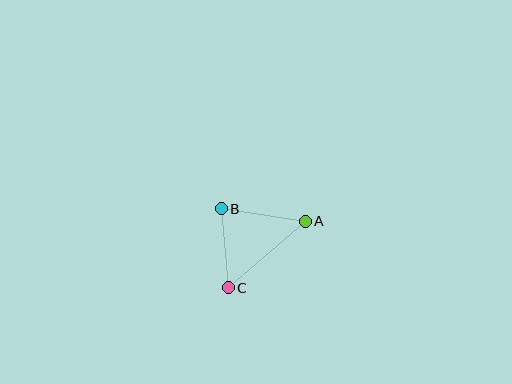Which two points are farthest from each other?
Points A and C are farthest from each other.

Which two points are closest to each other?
Points B and C are closest to each other.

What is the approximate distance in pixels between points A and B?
The distance between A and B is approximately 85 pixels.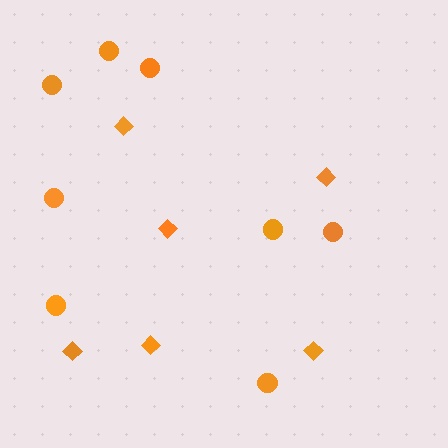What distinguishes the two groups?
There are 2 groups: one group of circles (8) and one group of diamonds (6).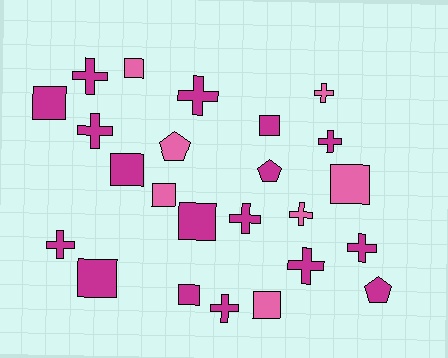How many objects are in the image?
There are 24 objects.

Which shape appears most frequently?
Cross, with 11 objects.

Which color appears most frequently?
Magenta, with 17 objects.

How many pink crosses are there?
There are 2 pink crosses.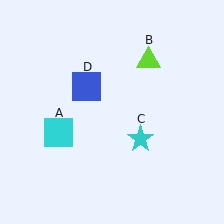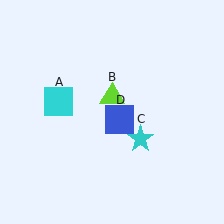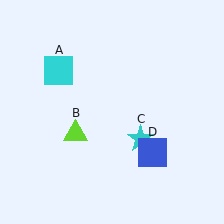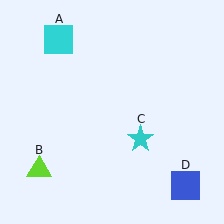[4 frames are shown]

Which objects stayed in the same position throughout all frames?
Cyan star (object C) remained stationary.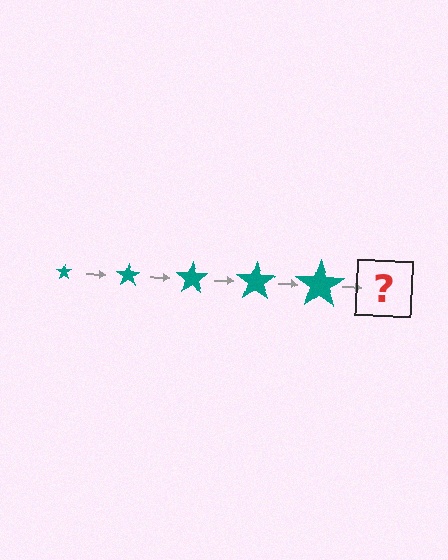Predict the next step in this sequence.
The next step is a teal star, larger than the previous one.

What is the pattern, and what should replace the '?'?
The pattern is that the star gets progressively larger each step. The '?' should be a teal star, larger than the previous one.